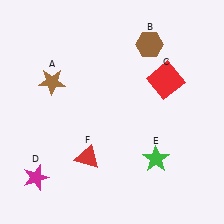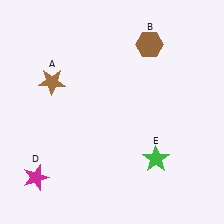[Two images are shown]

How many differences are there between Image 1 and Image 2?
There are 2 differences between the two images.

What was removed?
The red triangle (F), the red square (C) were removed in Image 2.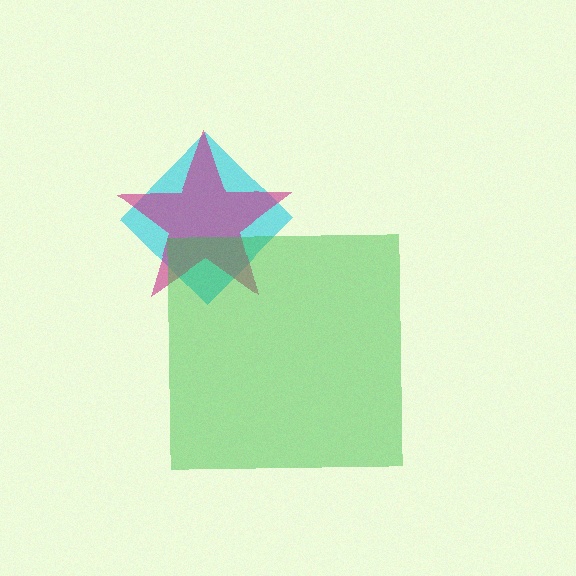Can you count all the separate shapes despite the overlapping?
Yes, there are 3 separate shapes.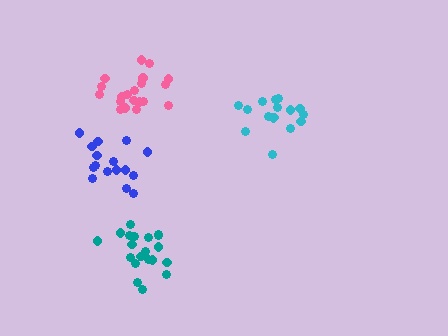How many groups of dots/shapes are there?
There are 4 groups.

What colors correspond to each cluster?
The clusters are colored: teal, cyan, pink, blue.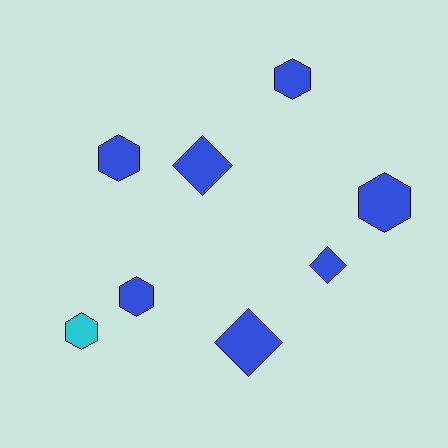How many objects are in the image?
There are 8 objects.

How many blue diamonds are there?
There are 3 blue diamonds.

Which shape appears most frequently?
Hexagon, with 5 objects.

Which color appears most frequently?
Blue, with 7 objects.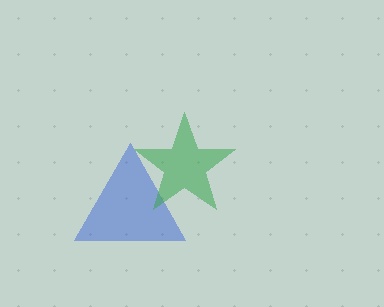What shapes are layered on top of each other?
The layered shapes are: a blue triangle, a green star.